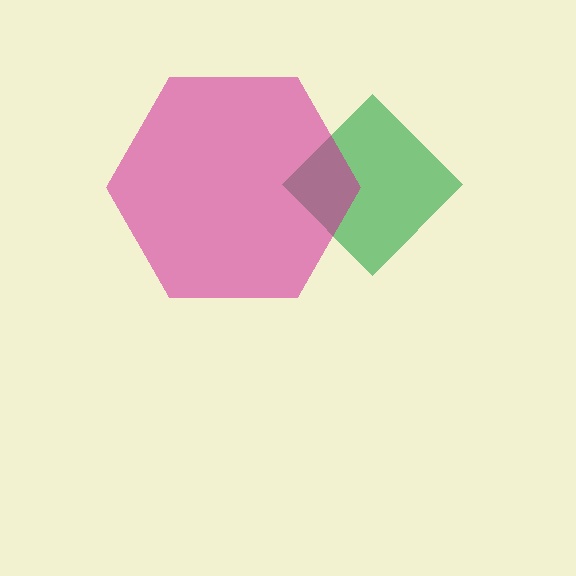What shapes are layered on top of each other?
The layered shapes are: a green diamond, a magenta hexagon.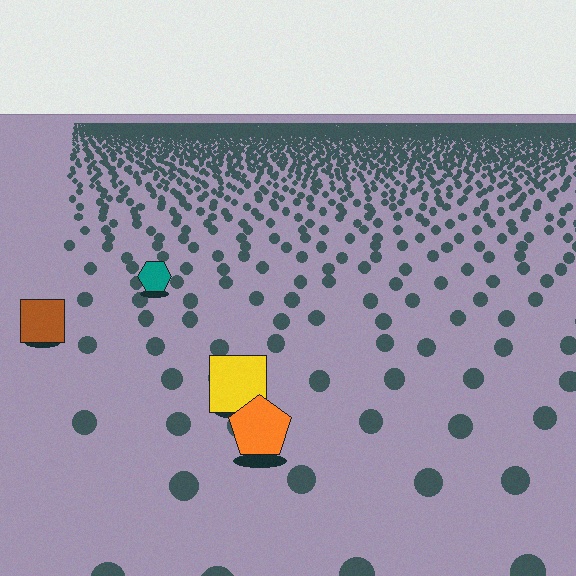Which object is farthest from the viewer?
The teal hexagon is farthest from the viewer. It appears smaller and the ground texture around it is denser.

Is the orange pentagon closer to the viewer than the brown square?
Yes. The orange pentagon is closer — you can tell from the texture gradient: the ground texture is coarser near it.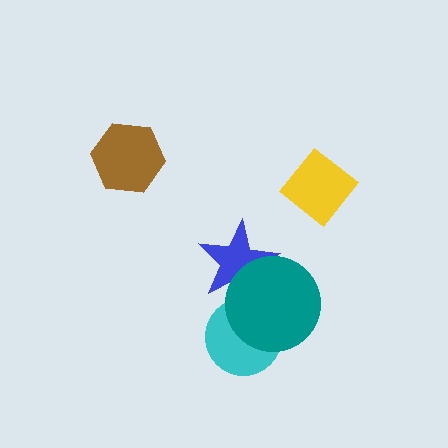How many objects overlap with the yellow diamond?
0 objects overlap with the yellow diamond.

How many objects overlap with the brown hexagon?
0 objects overlap with the brown hexagon.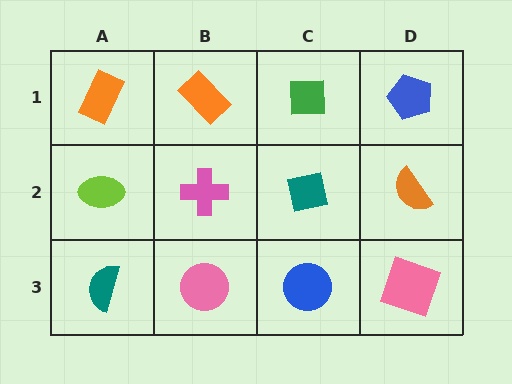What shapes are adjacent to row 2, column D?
A blue pentagon (row 1, column D), a pink square (row 3, column D), a teal square (row 2, column C).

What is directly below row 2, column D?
A pink square.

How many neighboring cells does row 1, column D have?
2.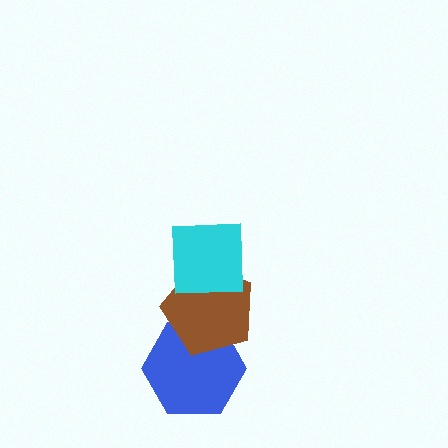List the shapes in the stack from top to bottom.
From top to bottom: the cyan square, the brown pentagon, the blue hexagon.